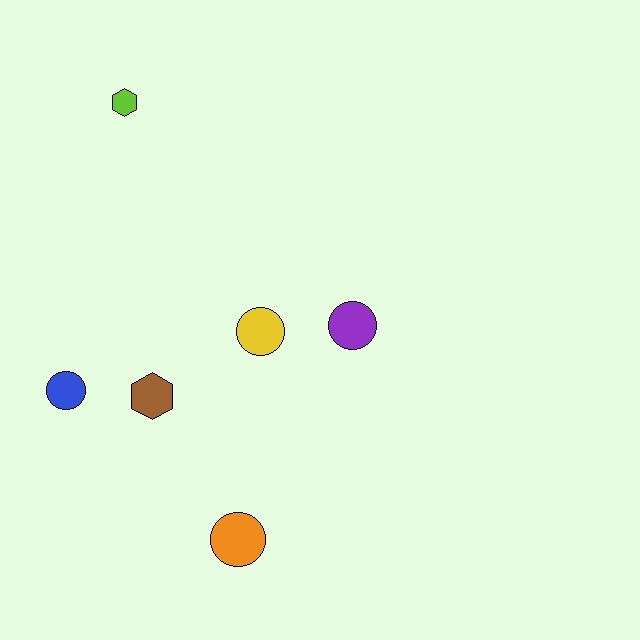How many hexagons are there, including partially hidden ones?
There are 2 hexagons.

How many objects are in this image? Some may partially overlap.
There are 6 objects.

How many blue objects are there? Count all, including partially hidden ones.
There is 1 blue object.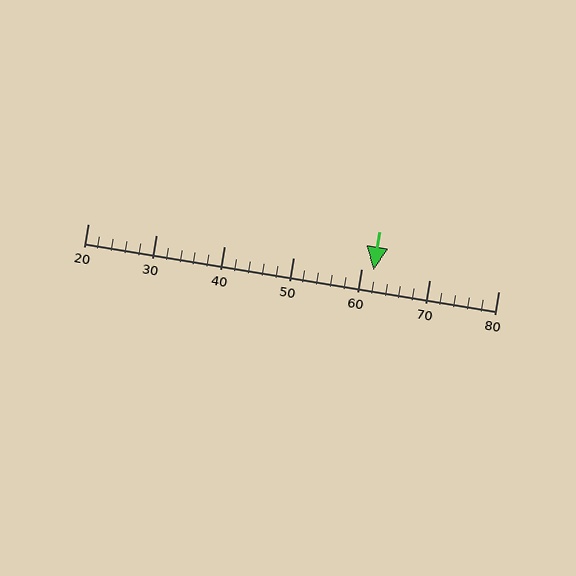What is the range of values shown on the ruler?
The ruler shows values from 20 to 80.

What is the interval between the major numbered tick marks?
The major tick marks are spaced 10 units apart.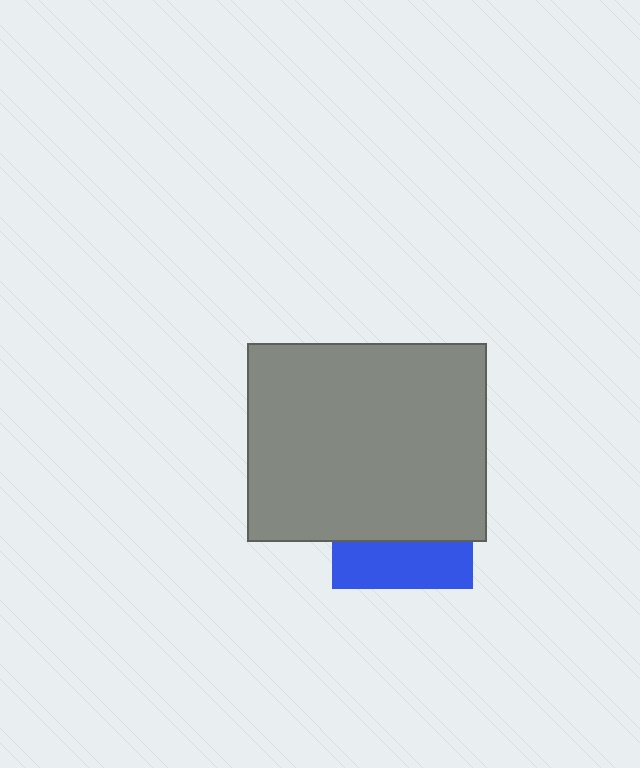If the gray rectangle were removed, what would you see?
You would see the complete blue square.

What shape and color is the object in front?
The object in front is a gray rectangle.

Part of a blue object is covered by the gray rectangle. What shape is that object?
It is a square.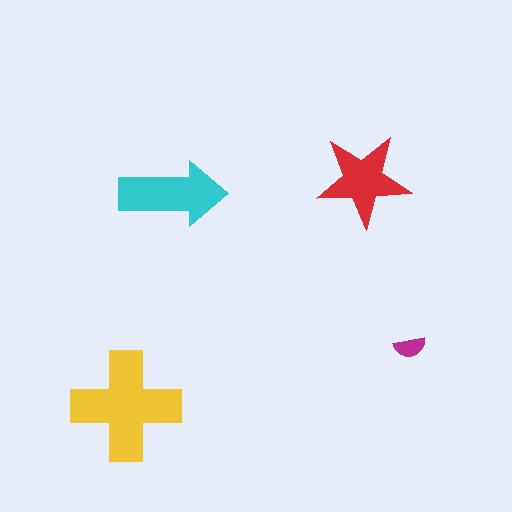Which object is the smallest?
The magenta semicircle.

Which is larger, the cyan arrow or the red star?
The cyan arrow.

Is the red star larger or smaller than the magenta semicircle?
Larger.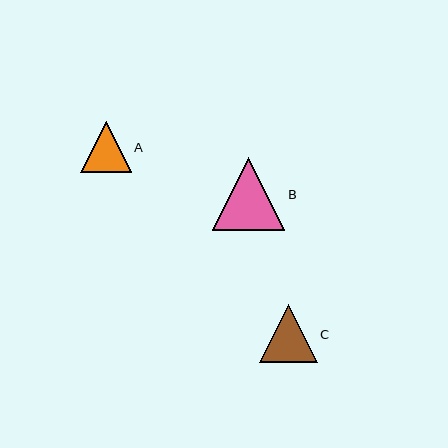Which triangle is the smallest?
Triangle A is the smallest with a size of approximately 51 pixels.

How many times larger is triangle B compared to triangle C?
Triangle B is approximately 1.2 times the size of triangle C.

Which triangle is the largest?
Triangle B is the largest with a size of approximately 72 pixels.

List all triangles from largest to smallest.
From largest to smallest: B, C, A.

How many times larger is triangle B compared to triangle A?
Triangle B is approximately 1.4 times the size of triangle A.